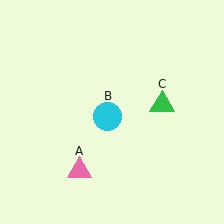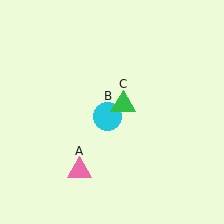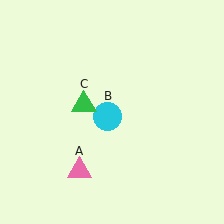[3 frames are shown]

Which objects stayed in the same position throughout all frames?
Pink triangle (object A) and cyan circle (object B) remained stationary.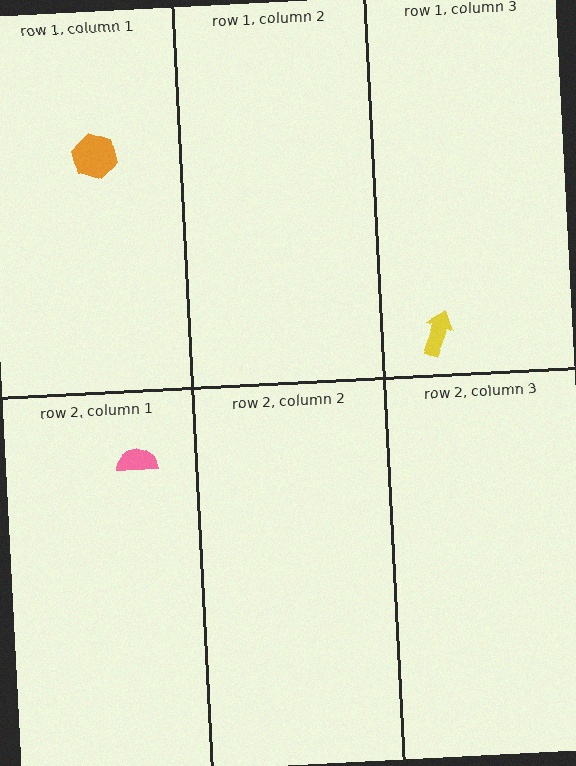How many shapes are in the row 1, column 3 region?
1.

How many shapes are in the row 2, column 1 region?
1.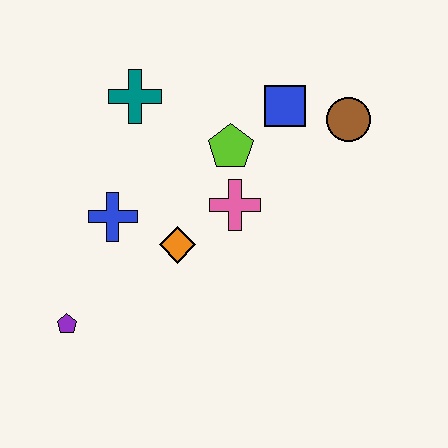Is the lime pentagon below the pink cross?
No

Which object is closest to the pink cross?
The lime pentagon is closest to the pink cross.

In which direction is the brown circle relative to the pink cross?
The brown circle is to the right of the pink cross.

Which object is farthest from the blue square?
The purple pentagon is farthest from the blue square.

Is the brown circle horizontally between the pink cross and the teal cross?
No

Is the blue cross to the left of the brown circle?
Yes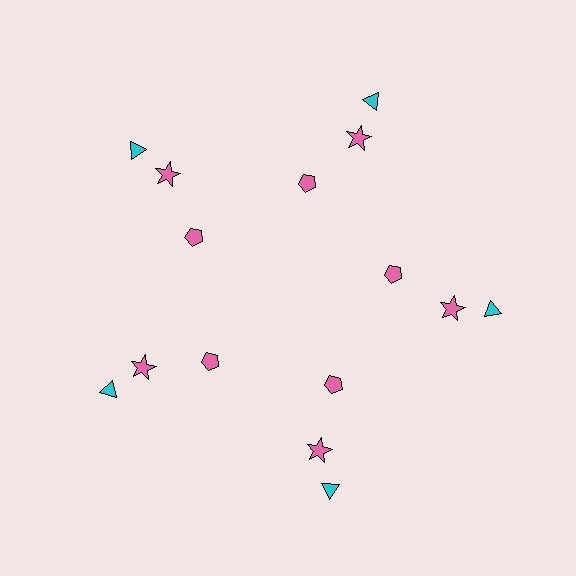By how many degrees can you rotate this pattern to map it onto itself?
The pattern maps onto itself every 72 degrees of rotation.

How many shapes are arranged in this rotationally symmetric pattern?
There are 15 shapes, arranged in 5 groups of 3.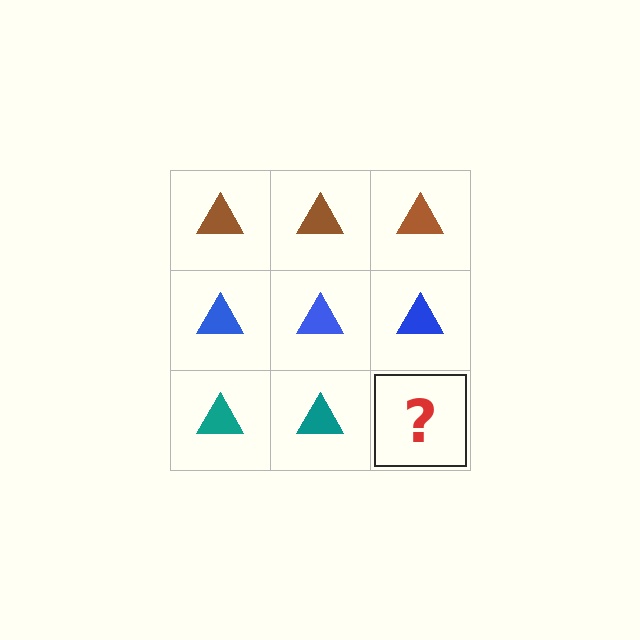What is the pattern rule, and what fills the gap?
The rule is that each row has a consistent color. The gap should be filled with a teal triangle.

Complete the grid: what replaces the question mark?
The question mark should be replaced with a teal triangle.